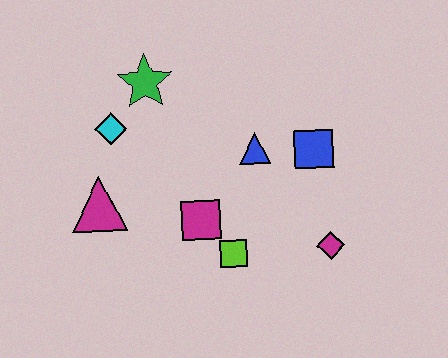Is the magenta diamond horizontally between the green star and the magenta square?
No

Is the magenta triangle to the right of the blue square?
No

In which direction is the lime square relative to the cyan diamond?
The lime square is below the cyan diamond.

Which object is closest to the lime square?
The magenta square is closest to the lime square.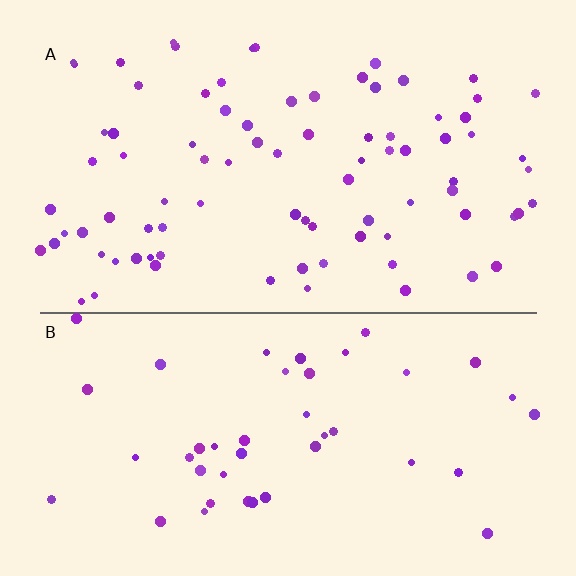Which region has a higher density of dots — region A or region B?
A (the top).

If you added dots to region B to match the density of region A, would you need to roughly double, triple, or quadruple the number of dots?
Approximately double.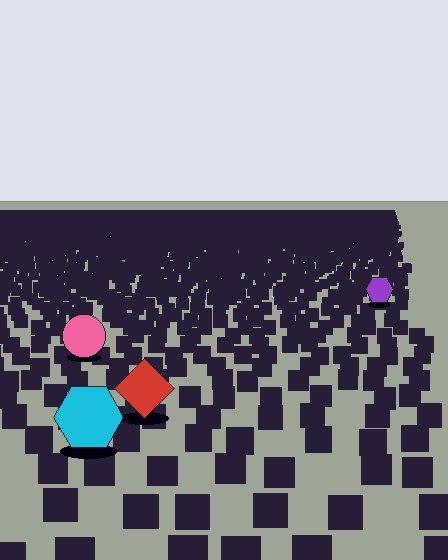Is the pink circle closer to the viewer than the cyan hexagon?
No. The cyan hexagon is closer — you can tell from the texture gradient: the ground texture is coarser near it.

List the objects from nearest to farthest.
From nearest to farthest: the cyan hexagon, the red diamond, the pink circle, the purple hexagon.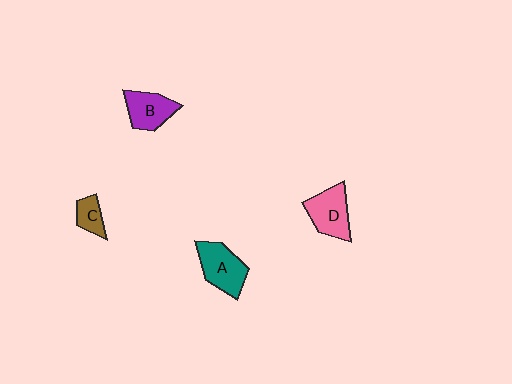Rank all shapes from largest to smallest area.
From largest to smallest: A (teal), D (pink), B (purple), C (brown).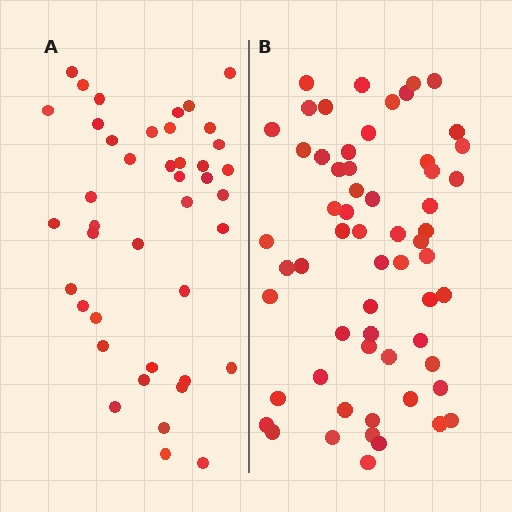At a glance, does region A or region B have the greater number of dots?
Region B (the right region) has more dots.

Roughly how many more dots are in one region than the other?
Region B has approximately 20 more dots than region A.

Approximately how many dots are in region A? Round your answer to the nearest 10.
About 40 dots. (The exact count is 42, which rounds to 40.)